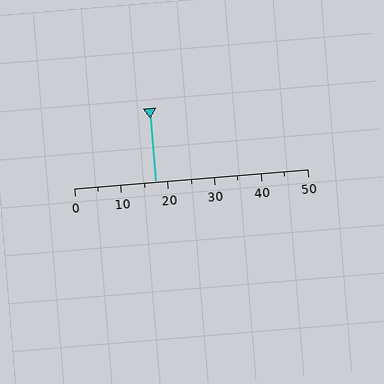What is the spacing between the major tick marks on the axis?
The major ticks are spaced 10 apart.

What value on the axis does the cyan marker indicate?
The marker indicates approximately 17.5.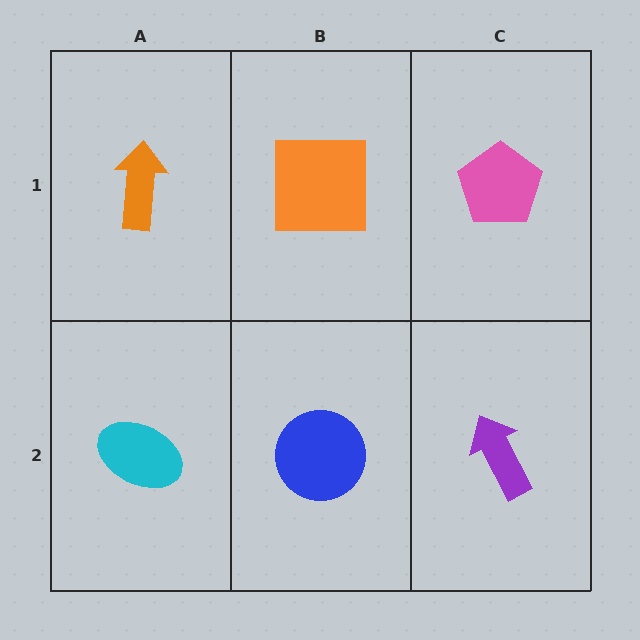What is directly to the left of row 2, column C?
A blue circle.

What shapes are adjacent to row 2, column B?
An orange square (row 1, column B), a cyan ellipse (row 2, column A), a purple arrow (row 2, column C).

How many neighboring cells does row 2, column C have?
2.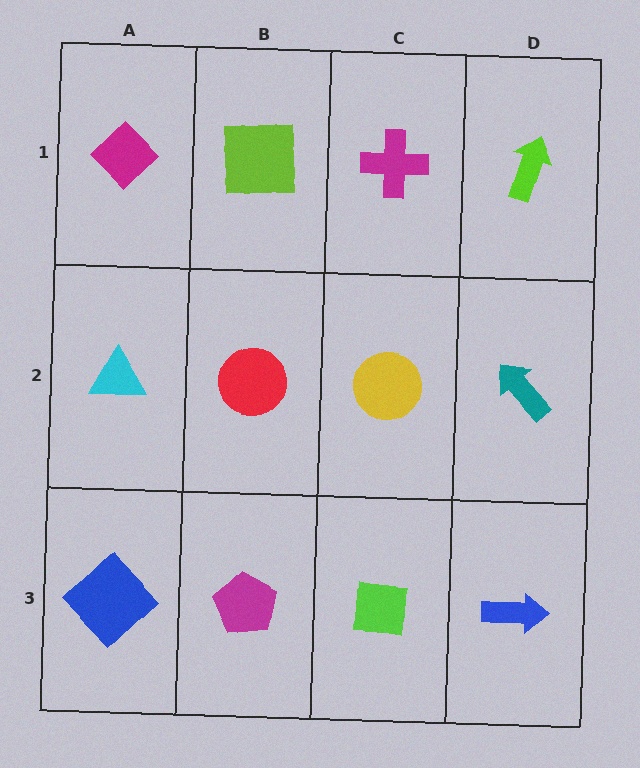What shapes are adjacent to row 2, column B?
A lime square (row 1, column B), a magenta pentagon (row 3, column B), a cyan triangle (row 2, column A), a yellow circle (row 2, column C).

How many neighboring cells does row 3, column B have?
3.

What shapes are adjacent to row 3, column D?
A teal arrow (row 2, column D), a lime square (row 3, column C).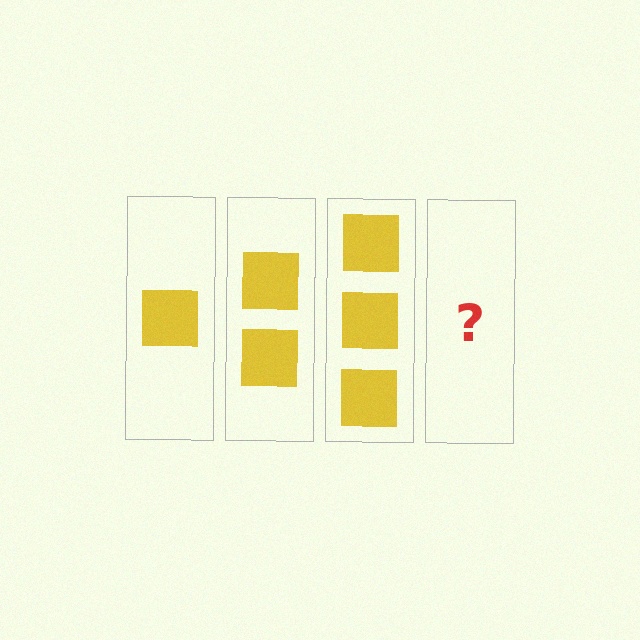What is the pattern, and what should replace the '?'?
The pattern is that each step adds one more square. The '?' should be 4 squares.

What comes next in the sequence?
The next element should be 4 squares.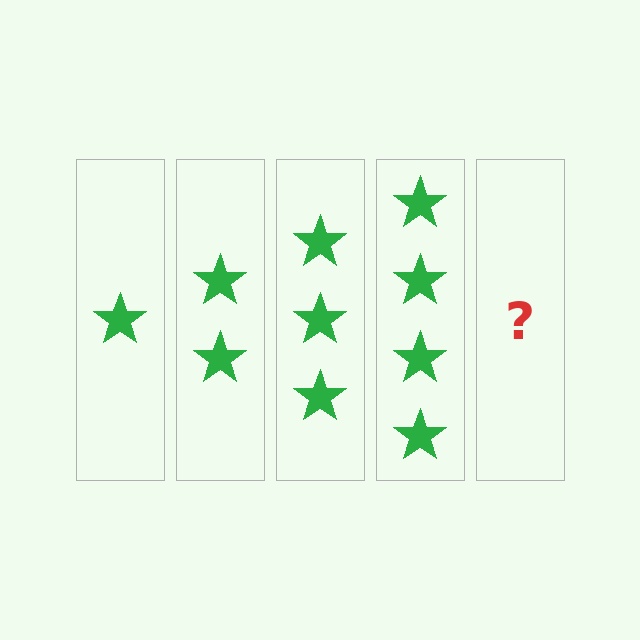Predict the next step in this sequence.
The next step is 5 stars.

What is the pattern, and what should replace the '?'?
The pattern is that each step adds one more star. The '?' should be 5 stars.